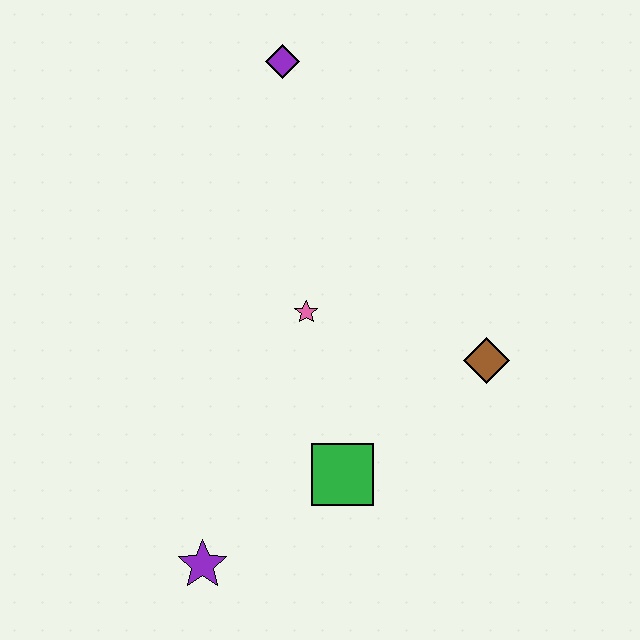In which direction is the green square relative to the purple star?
The green square is to the right of the purple star.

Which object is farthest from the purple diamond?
The purple star is farthest from the purple diamond.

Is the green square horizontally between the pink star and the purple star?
No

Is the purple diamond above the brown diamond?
Yes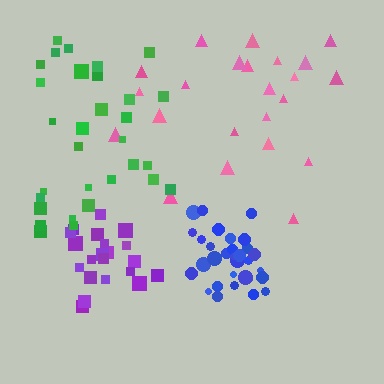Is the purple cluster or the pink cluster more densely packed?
Purple.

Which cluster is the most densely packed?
Blue.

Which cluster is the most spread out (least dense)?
Pink.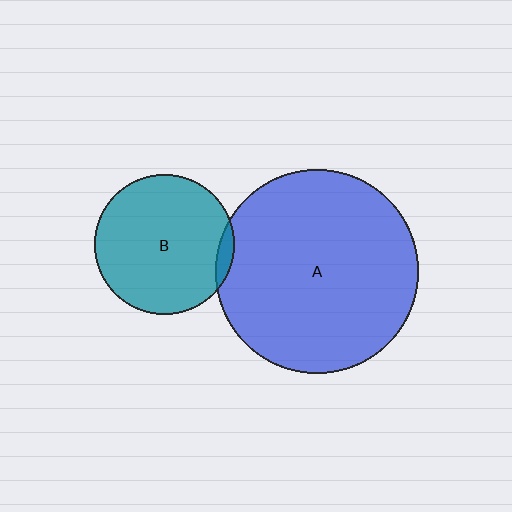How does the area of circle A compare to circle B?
Approximately 2.1 times.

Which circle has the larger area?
Circle A (blue).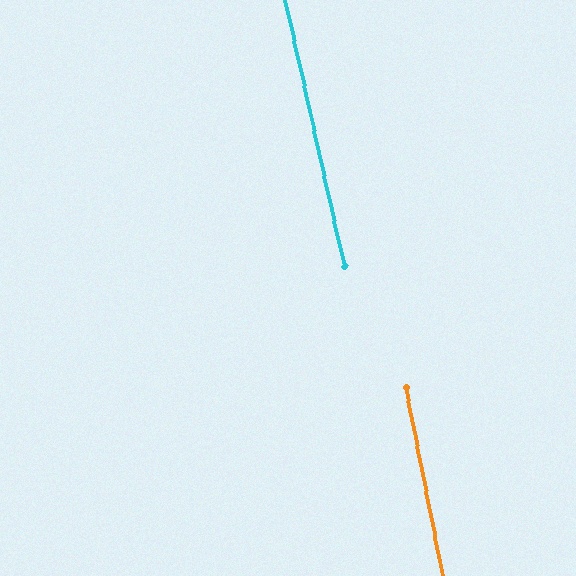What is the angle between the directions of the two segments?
Approximately 1 degree.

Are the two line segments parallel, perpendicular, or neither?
Parallel — their directions differ by only 1.2°.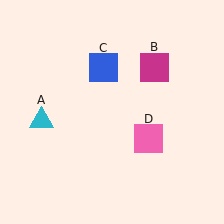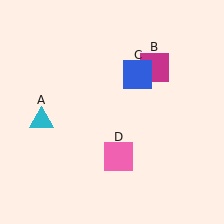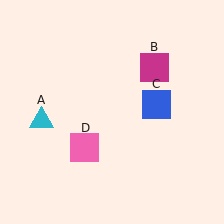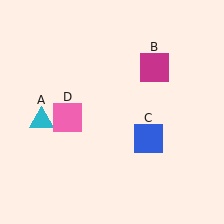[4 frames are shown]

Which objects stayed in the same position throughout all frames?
Cyan triangle (object A) and magenta square (object B) remained stationary.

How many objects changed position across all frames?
2 objects changed position: blue square (object C), pink square (object D).